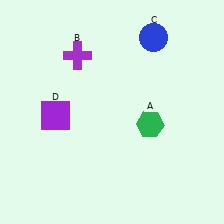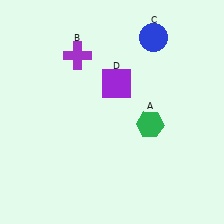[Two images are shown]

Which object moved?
The purple square (D) moved right.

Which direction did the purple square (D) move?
The purple square (D) moved right.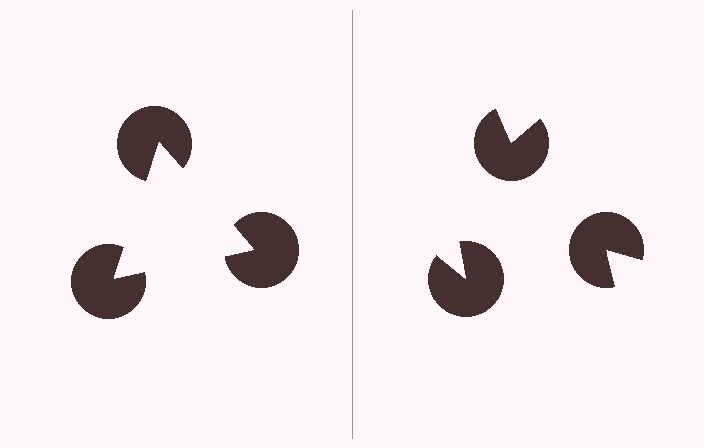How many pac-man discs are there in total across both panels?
6 — 3 on each side.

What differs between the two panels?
The pac-man discs are positioned identically on both sides; only the wedge orientations differ. On the left they align to a triangle; on the right they are misaligned.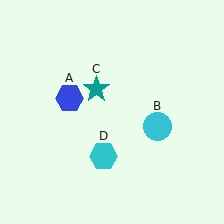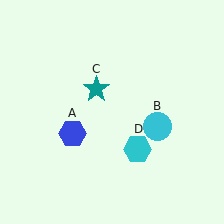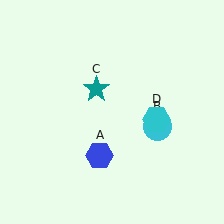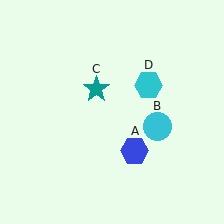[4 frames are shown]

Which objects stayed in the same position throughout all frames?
Cyan circle (object B) and teal star (object C) remained stationary.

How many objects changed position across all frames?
2 objects changed position: blue hexagon (object A), cyan hexagon (object D).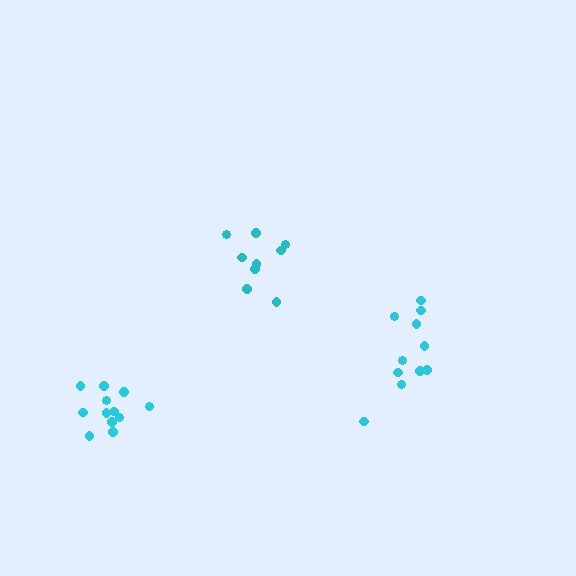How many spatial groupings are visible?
There are 3 spatial groupings.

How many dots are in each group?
Group 1: 12 dots, Group 2: 11 dots, Group 3: 9 dots (32 total).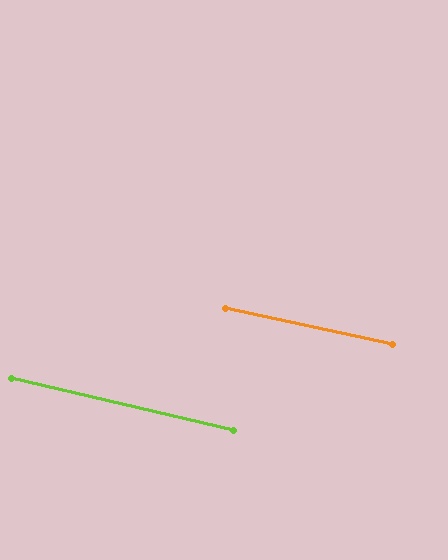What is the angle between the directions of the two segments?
Approximately 1 degree.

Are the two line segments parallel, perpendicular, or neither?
Parallel — their directions differ by only 1.1°.